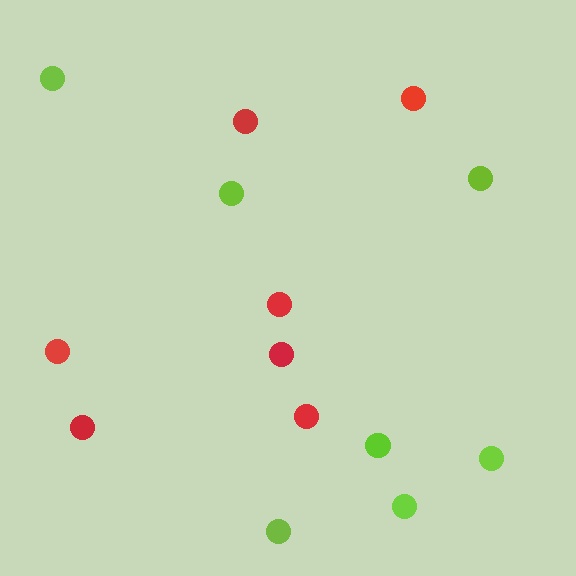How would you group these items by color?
There are 2 groups: one group of lime circles (7) and one group of red circles (7).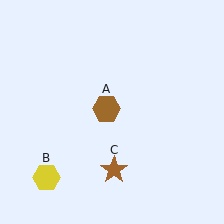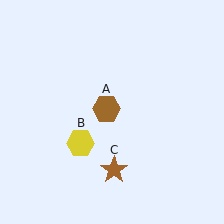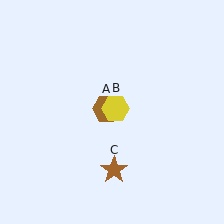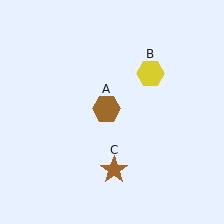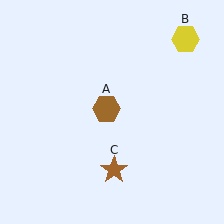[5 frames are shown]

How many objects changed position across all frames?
1 object changed position: yellow hexagon (object B).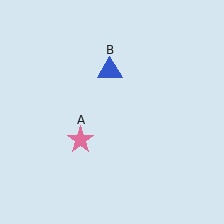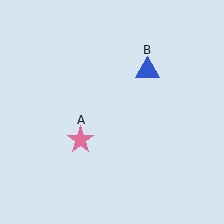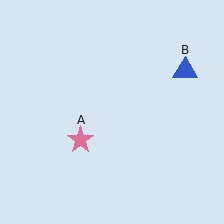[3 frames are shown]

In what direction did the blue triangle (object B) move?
The blue triangle (object B) moved right.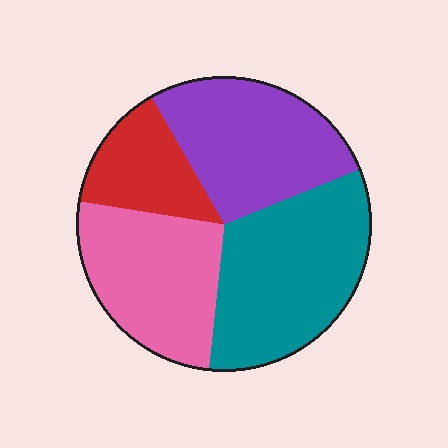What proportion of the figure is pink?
Pink takes up between a quarter and a half of the figure.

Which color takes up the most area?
Teal, at roughly 35%.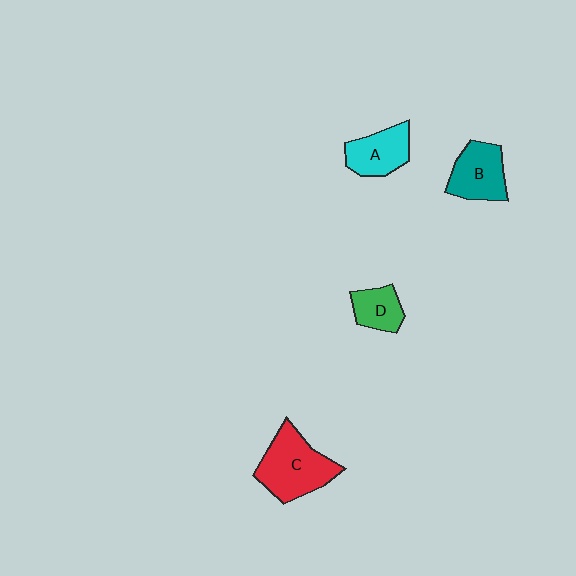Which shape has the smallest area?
Shape D (green).